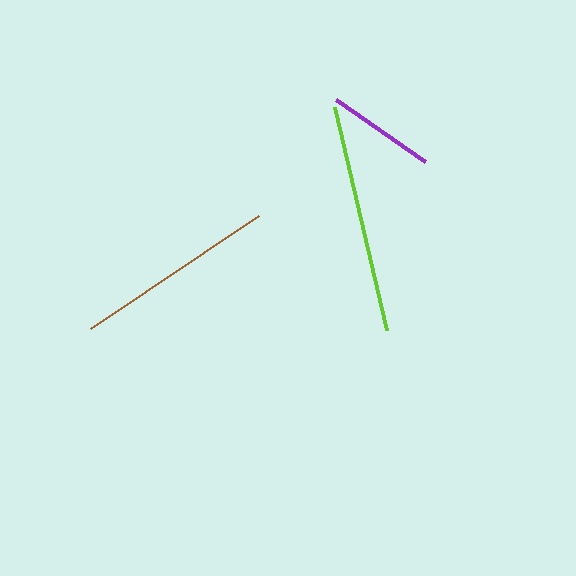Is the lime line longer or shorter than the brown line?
The lime line is longer than the brown line.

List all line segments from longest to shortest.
From longest to shortest: lime, brown, purple.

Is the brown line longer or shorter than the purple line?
The brown line is longer than the purple line.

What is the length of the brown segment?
The brown segment is approximately 202 pixels long.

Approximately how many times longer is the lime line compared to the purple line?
The lime line is approximately 2.1 times the length of the purple line.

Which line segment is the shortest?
The purple line is the shortest at approximately 108 pixels.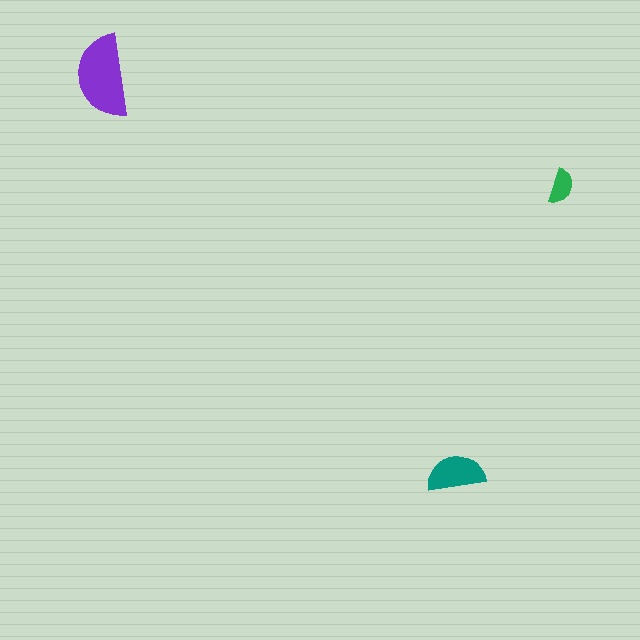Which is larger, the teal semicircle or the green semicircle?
The teal one.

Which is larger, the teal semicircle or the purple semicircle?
The purple one.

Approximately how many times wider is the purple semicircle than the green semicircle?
About 2.5 times wider.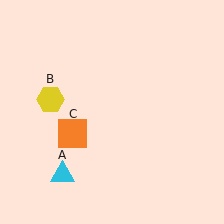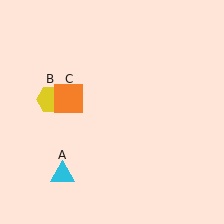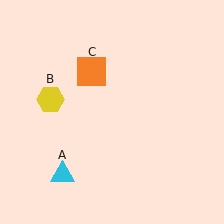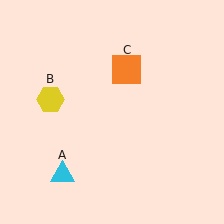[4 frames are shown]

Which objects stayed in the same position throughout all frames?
Cyan triangle (object A) and yellow hexagon (object B) remained stationary.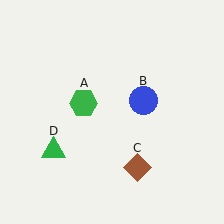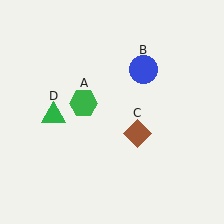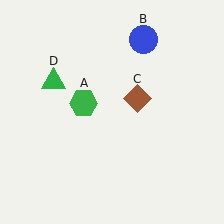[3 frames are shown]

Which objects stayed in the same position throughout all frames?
Green hexagon (object A) remained stationary.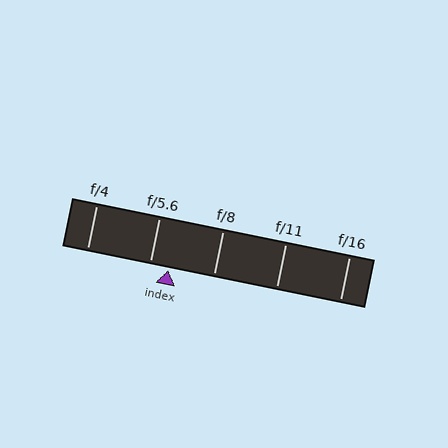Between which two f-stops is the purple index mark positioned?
The index mark is between f/5.6 and f/8.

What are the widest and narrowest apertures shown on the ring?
The widest aperture shown is f/4 and the narrowest is f/16.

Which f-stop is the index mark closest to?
The index mark is closest to f/5.6.